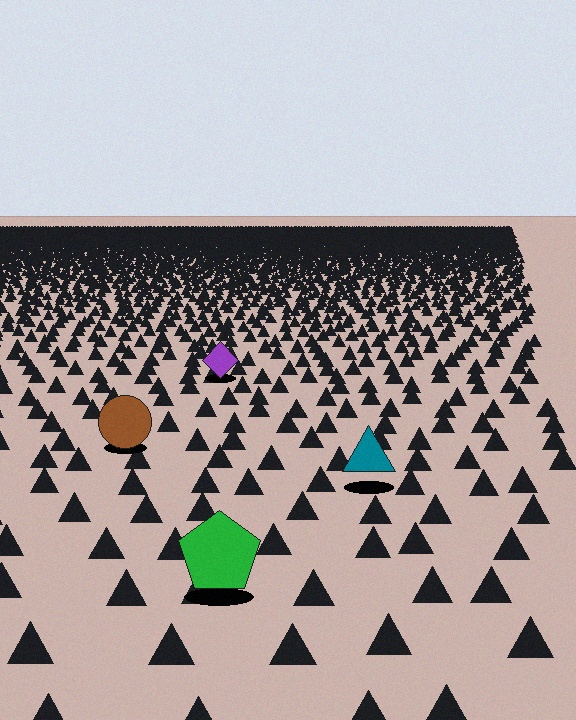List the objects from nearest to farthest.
From nearest to farthest: the green pentagon, the teal triangle, the brown circle, the purple diamond.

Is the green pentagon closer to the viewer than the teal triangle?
Yes. The green pentagon is closer — you can tell from the texture gradient: the ground texture is coarser near it.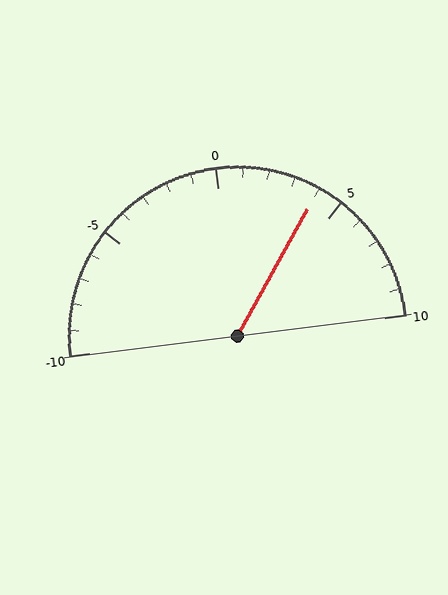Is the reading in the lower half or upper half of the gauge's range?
The reading is in the upper half of the range (-10 to 10).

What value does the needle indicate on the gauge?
The needle indicates approximately 4.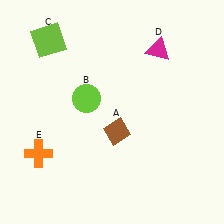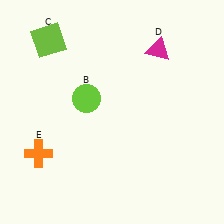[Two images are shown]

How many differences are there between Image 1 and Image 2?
There is 1 difference between the two images.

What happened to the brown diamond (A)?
The brown diamond (A) was removed in Image 2. It was in the bottom-right area of Image 1.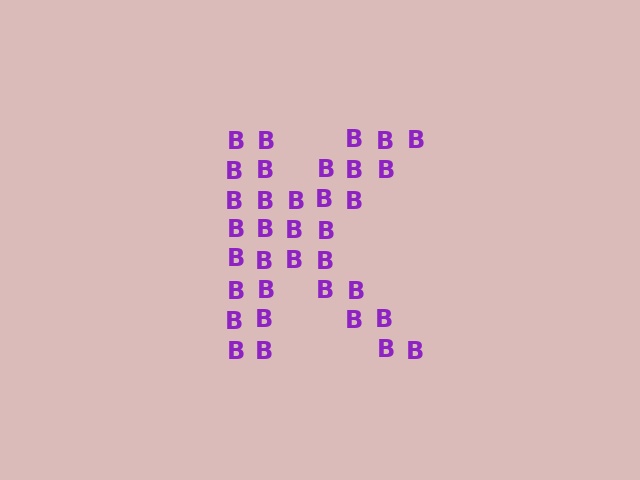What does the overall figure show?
The overall figure shows the letter K.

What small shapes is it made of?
It is made of small letter B's.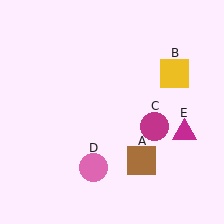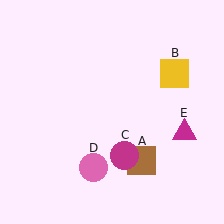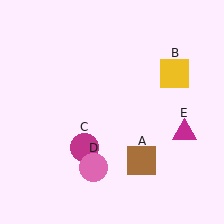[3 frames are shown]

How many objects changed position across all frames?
1 object changed position: magenta circle (object C).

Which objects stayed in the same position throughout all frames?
Brown square (object A) and yellow square (object B) and pink circle (object D) and magenta triangle (object E) remained stationary.